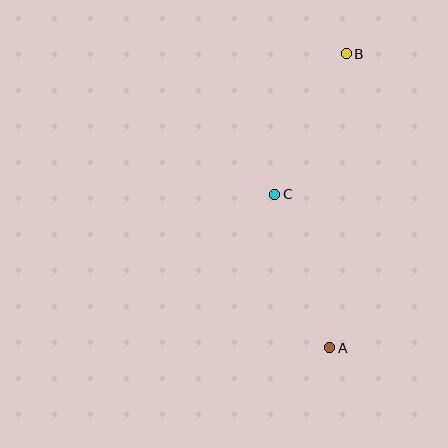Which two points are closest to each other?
Points B and C are closest to each other.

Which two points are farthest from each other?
Points A and B are farthest from each other.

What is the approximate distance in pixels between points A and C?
The distance between A and C is approximately 163 pixels.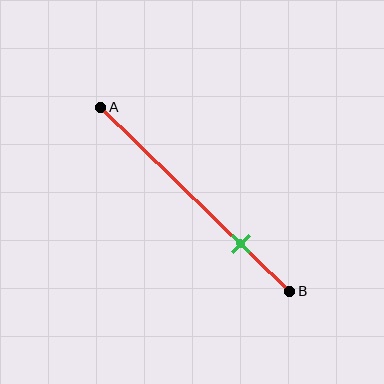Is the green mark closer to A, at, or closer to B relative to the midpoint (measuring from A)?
The green mark is closer to point B than the midpoint of segment AB.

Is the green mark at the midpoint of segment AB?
No, the mark is at about 75% from A, not at the 50% midpoint.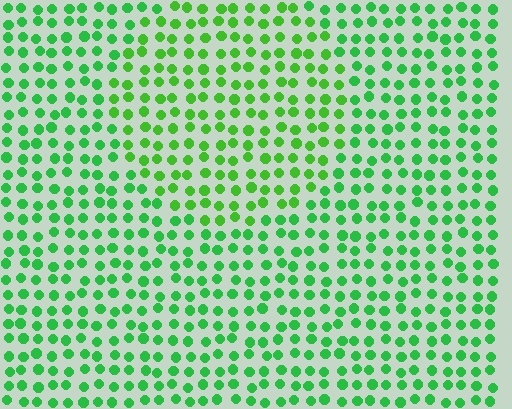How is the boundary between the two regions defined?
The boundary is defined purely by a slight shift in hue (about 20 degrees). Spacing, size, and orientation are identical on both sides.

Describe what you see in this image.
The image is filled with small green elements in a uniform arrangement. A circle-shaped region is visible where the elements are tinted to a slightly different hue, forming a subtle color boundary.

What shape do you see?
I see a circle.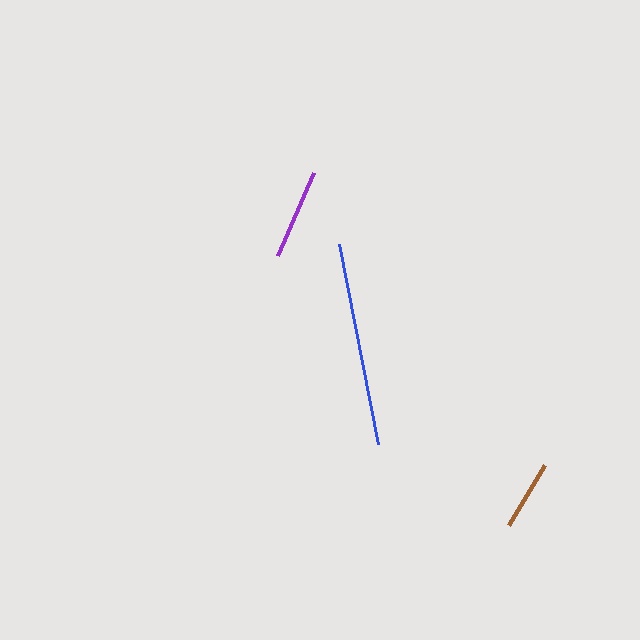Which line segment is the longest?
The blue line is the longest at approximately 204 pixels.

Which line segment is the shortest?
The brown line is the shortest at approximately 70 pixels.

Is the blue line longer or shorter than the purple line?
The blue line is longer than the purple line.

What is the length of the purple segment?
The purple segment is approximately 91 pixels long.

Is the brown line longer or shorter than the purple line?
The purple line is longer than the brown line.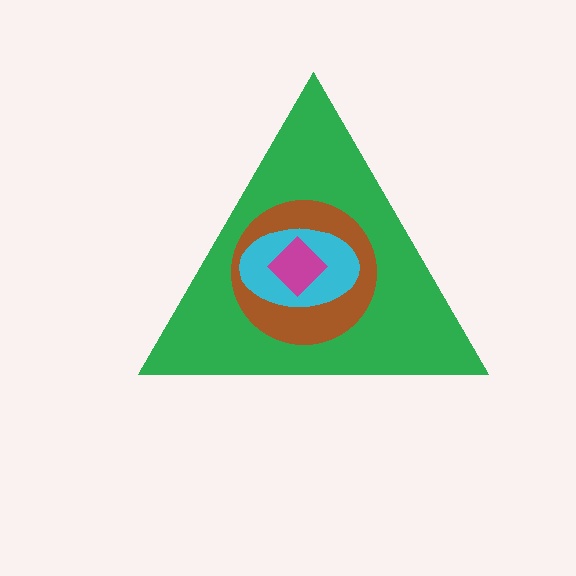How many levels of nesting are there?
4.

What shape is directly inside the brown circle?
The cyan ellipse.